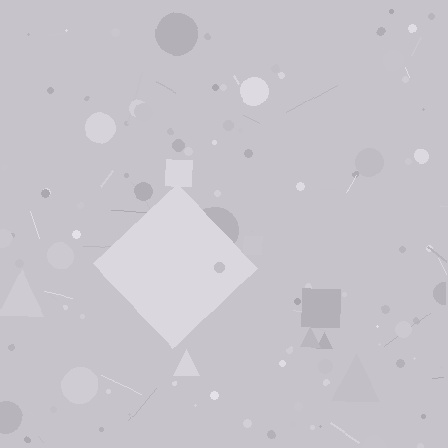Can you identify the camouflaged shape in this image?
The camouflaged shape is a diamond.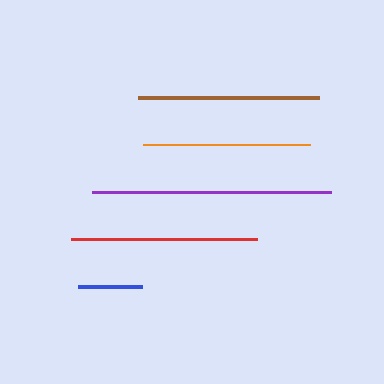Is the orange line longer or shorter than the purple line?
The purple line is longer than the orange line.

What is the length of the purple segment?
The purple segment is approximately 239 pixels long.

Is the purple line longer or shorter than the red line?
The purple line is longer than the red line.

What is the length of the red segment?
The red segment is approximately 186 pixels long.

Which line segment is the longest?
The purple line is the longest at approximately 239 pixels.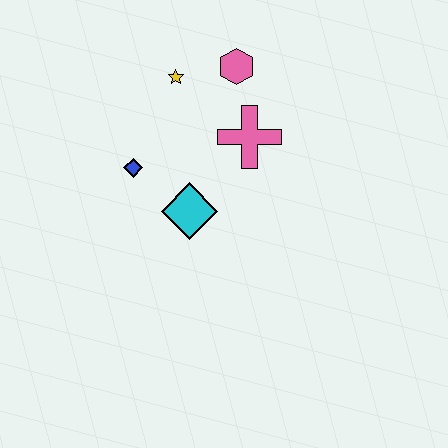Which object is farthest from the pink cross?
The blue diamond is farthest from the pink cross.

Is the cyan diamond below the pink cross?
Yes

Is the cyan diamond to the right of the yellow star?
Yes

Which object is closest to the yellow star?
The pink hexagon is closest to the yellow star.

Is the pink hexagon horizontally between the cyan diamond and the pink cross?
Yes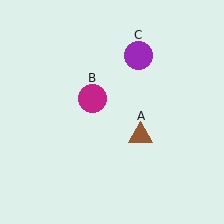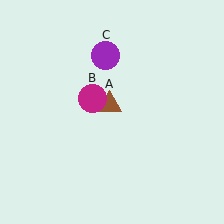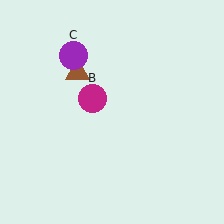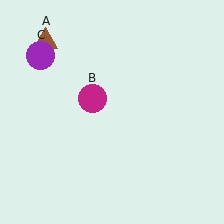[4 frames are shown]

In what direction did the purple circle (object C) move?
The purple circle (object C) moved left.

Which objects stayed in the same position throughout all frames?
Magenta circle (object B) remained stationary.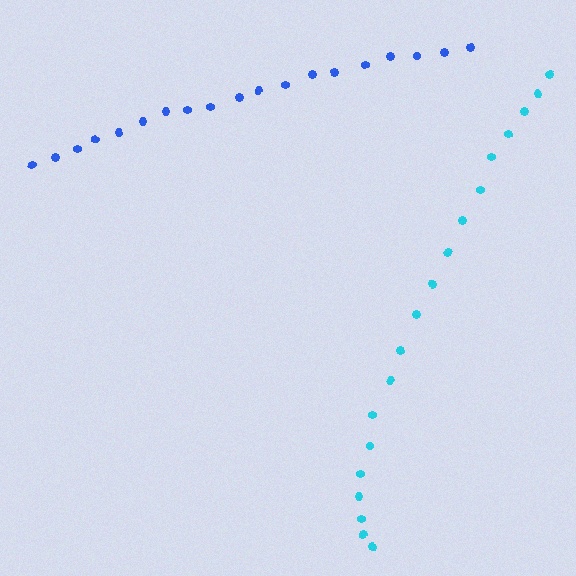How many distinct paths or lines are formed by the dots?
There are 2 distinct paths.